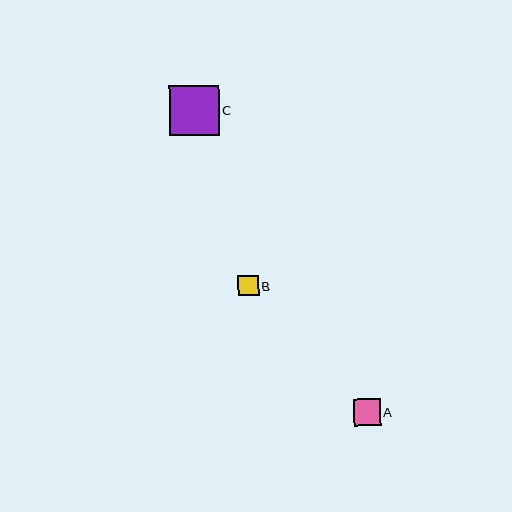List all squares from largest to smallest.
From largest to smallest: C, A, B.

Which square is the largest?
Square C is the largest with a size of approximately 49 pixels.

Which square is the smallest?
Square B is the smallest with a size of approximately 21 pixels.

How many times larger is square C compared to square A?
Square C is approximately 1.8 times the size of square A.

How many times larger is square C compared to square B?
Square C is approximately 2.4 times the size of square B.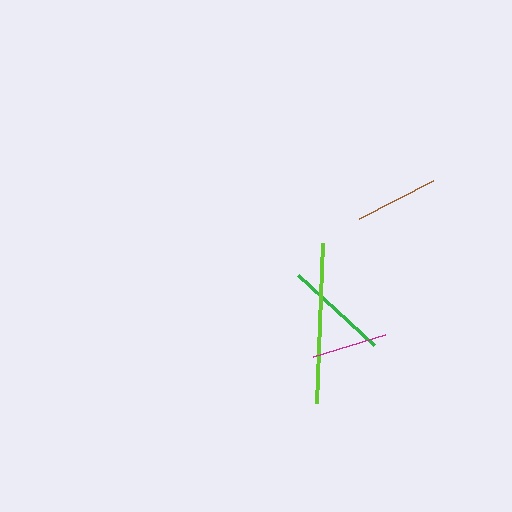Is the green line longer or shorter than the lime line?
The lime line is longer than the green line.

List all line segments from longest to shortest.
From longest to shortest: lime, green, brown, magenta.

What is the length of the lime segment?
The lime segment is approximately 160 pixels long.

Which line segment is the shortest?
The magenta line is the shortest at approximately 75 pixels.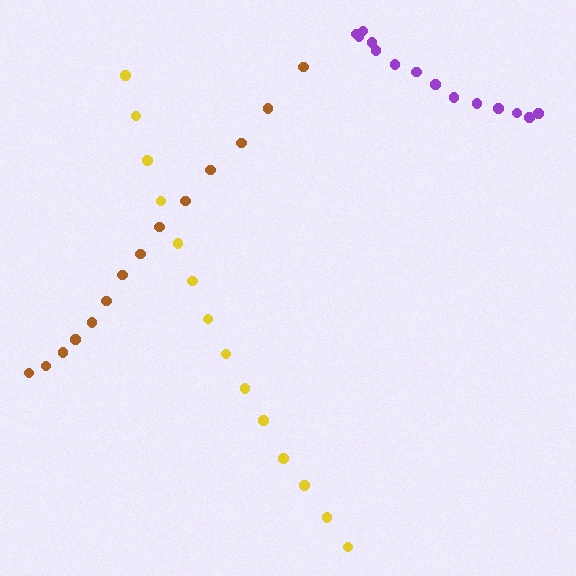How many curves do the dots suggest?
There are 3 distinct paths.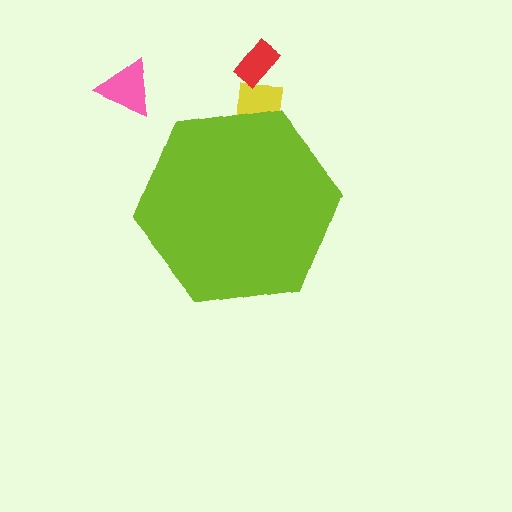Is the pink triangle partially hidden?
No, the pink triangle is fully visible.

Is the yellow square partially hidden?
Yes, the yellow square is partially hidden behind the lime hexagon.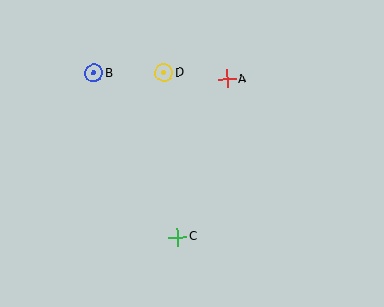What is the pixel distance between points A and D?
The distance between A and D is 63 pixels.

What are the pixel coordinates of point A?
Point A is at (227, 79).